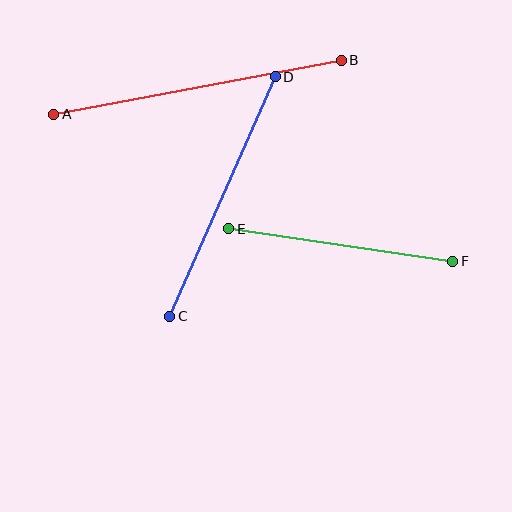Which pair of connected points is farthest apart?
Points A and B are farthest apart.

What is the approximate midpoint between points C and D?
The midpoint is at approximately (222, 196) pixels.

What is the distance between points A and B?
The distance is approximately 292 pixels.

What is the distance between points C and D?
The distance is approximately 261 pixels.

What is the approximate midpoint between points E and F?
The midpoint is at approximately (341, 245) pixels.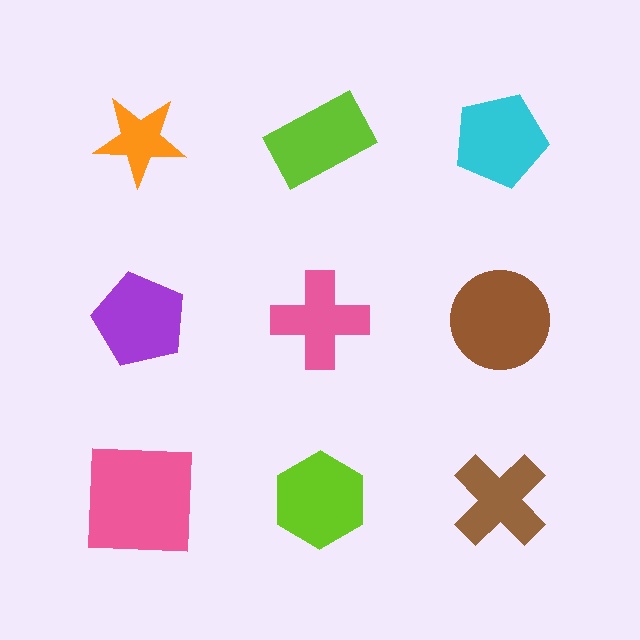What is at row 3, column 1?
A pink square.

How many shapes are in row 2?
3 shapes.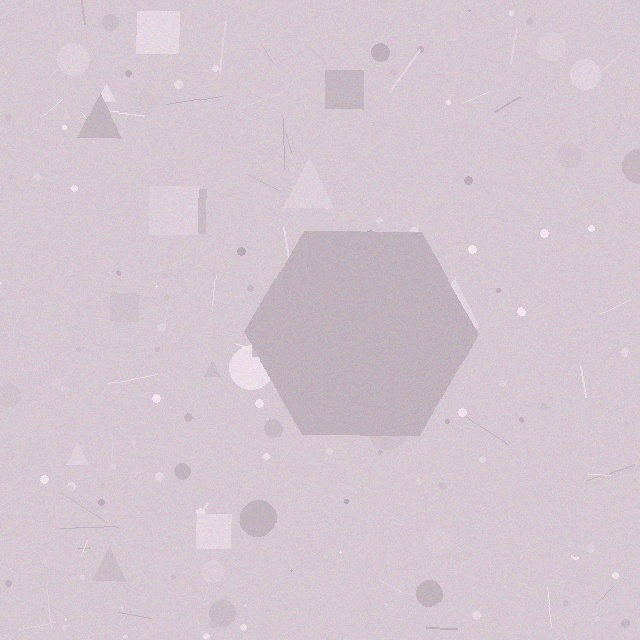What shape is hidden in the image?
A hexagon is hidden in the image.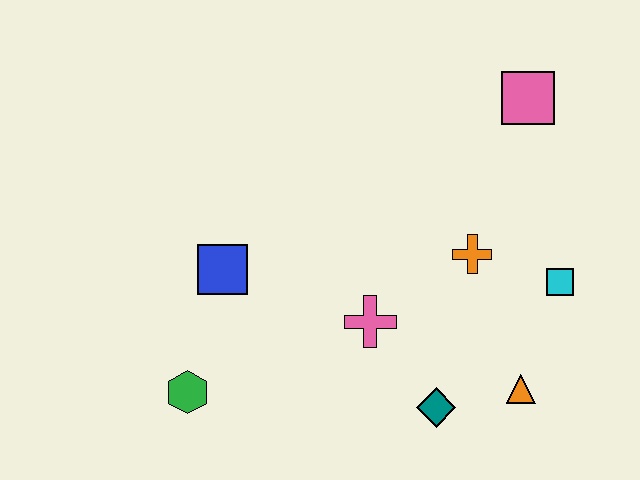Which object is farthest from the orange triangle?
The green hexagon is farthest from the orange triangle.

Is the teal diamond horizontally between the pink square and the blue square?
Yes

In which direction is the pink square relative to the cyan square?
The pink square is above the cyan square.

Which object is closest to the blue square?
The green hexagon is closest to the blue square.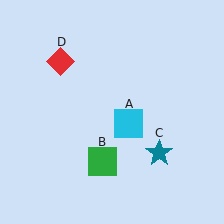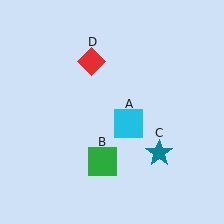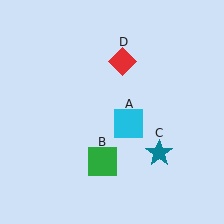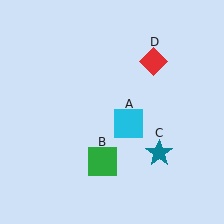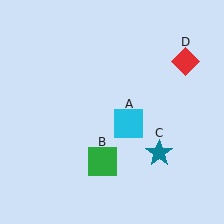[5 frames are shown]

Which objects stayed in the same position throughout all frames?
Cyan square (object A) and green square (object B) and teal star (object C) remained stationary.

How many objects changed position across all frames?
1 object changed position: red diamond (object D).